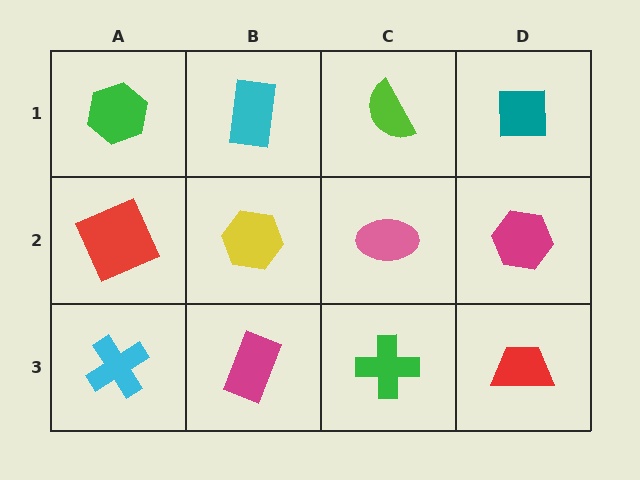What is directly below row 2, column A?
A cyan cross.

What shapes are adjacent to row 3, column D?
A magenta hexagon (row 2, column D), a green cross (row 3, column C).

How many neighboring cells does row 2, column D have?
3.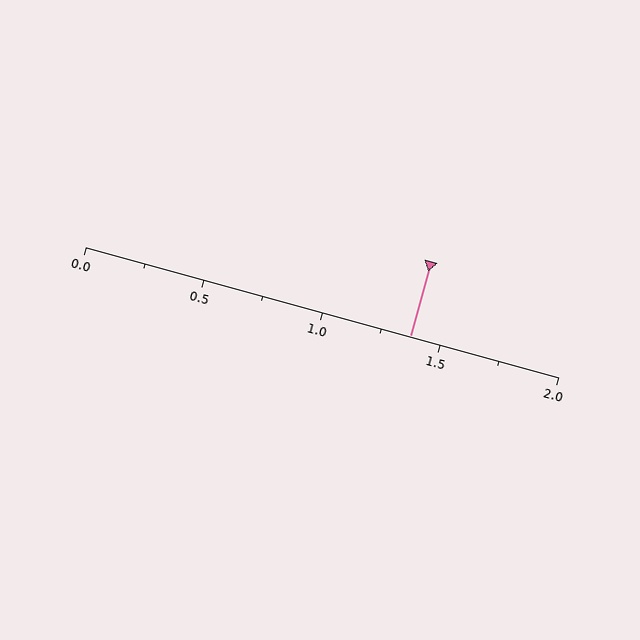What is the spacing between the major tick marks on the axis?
The major ticks are spaced 0.5 apart.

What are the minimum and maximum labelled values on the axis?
The axis runs from 0.0 to 2.0.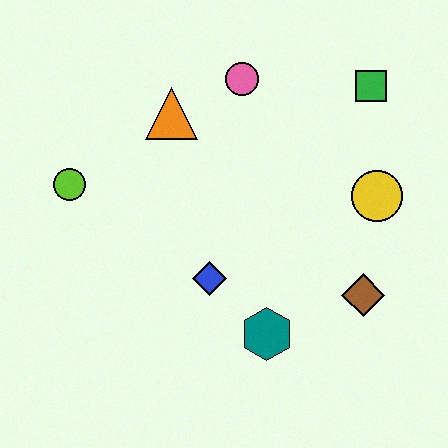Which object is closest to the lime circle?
The orange triangle is closest to the lime circle.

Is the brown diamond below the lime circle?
Yes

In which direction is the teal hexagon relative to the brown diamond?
The teal hexagon is to the left of the brown diamond.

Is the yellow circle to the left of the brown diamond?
No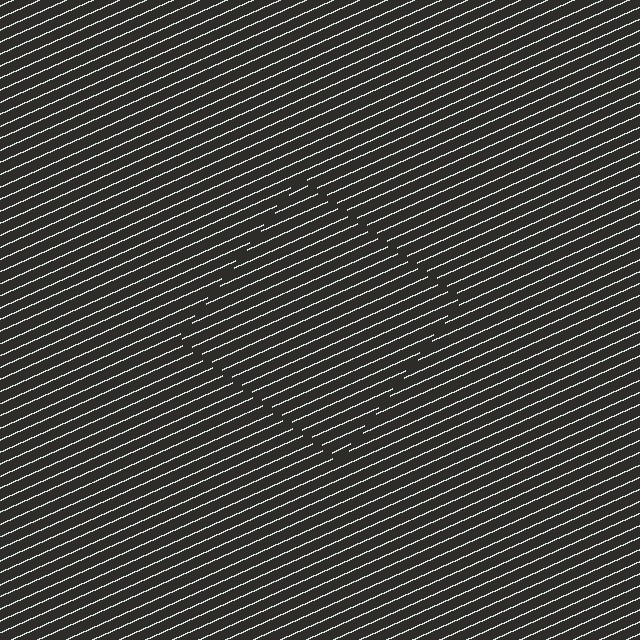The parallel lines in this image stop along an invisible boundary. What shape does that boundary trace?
An illusory square. The interior of the shape contains the same grating, shifted by half a period — the contour is defined by the phase discontinuity where line-ends from the inner and outer gratings abut.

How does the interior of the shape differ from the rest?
The interior of the shape contains the same grating, shifted by half a period — the contour is defined by the phase discontinuity where line-ends from the inner and outer gratings abut.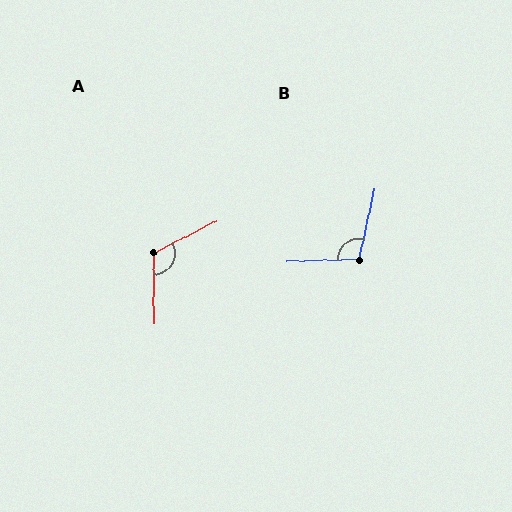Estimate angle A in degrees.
Approximately 117 degrees.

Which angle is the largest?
A, at approximately 117 degrees.